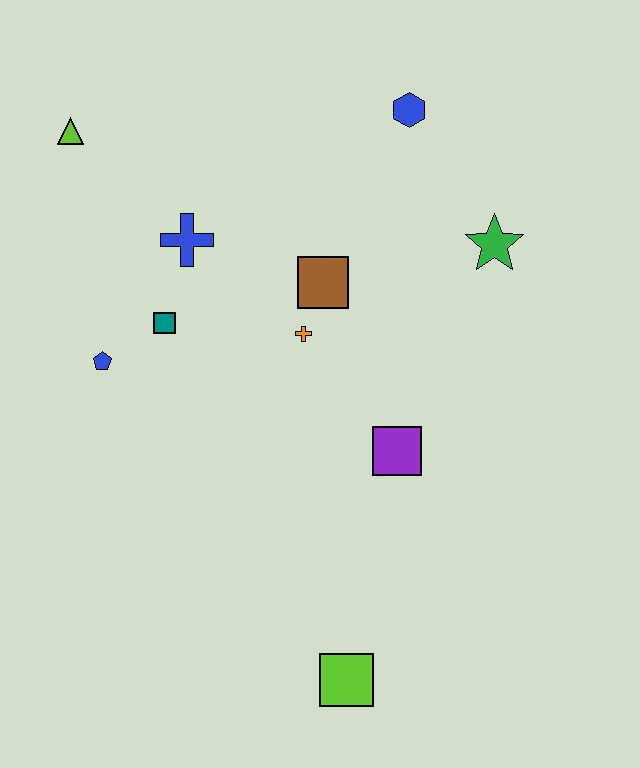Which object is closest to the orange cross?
The brown square is closest to the orange cross.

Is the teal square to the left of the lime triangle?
No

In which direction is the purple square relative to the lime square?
The purple square is above the lime square.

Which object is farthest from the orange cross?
The lime square is farthest from the orange cross.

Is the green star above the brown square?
Yes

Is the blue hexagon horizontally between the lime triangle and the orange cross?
No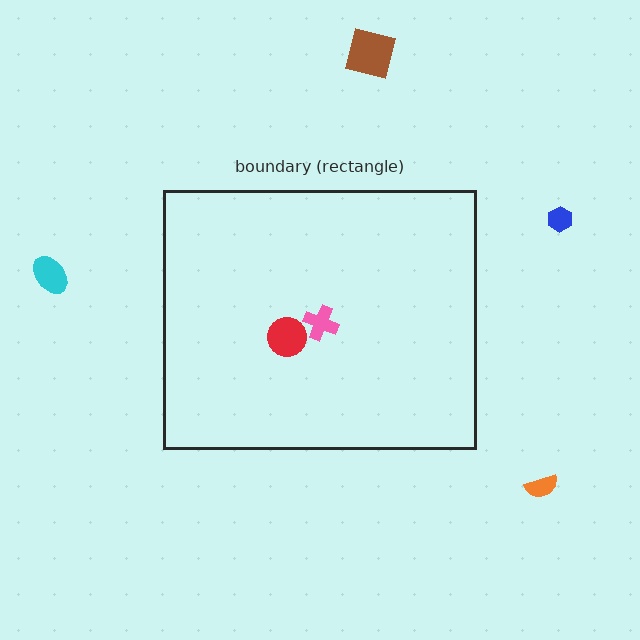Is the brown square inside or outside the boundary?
Outside.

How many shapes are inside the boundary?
2 inside, 4 outside.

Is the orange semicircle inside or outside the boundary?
Outside.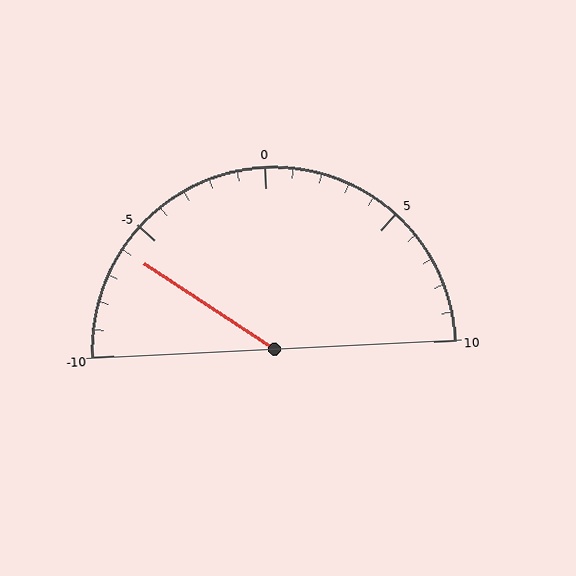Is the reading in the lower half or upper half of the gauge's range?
The reading is in the lower half of the range (-10 to 10).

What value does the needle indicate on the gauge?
The needle indicates approximately -6.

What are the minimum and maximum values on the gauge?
The gauge ranges from -10 to 10.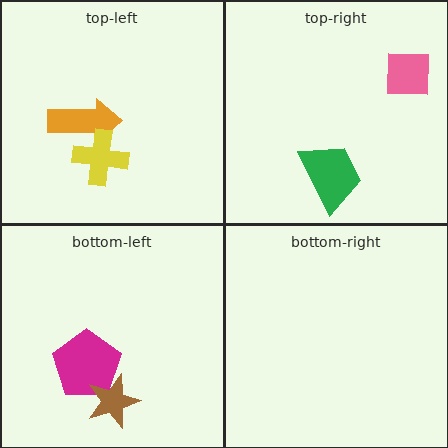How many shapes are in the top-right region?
2.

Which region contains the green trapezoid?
The top-right region.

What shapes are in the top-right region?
The pink square, the green trapezoid.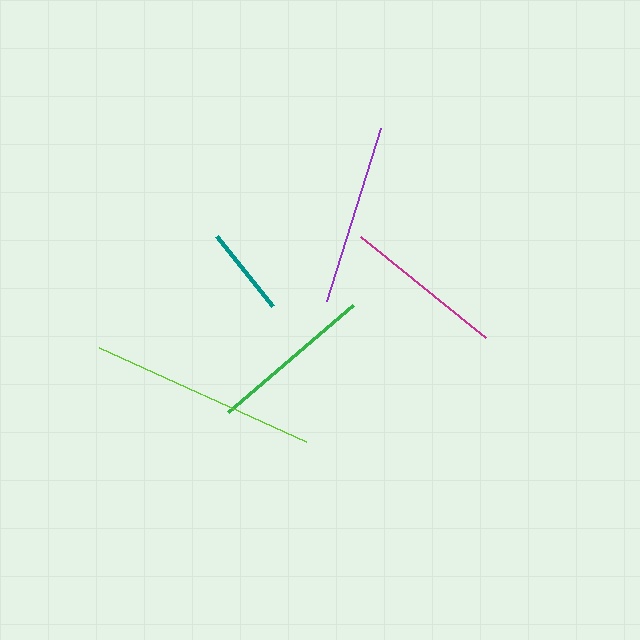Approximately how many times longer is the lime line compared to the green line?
The lime line is approximately 1.4 times the length of the green line.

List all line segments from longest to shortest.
From longest to shortest: lime, purple, green, magenta, teal.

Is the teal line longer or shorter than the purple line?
The purple line is longer than the teal line.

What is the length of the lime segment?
The lime segment is approximately 228 pixels long.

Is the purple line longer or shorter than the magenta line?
The purple line is longer than the magenta line.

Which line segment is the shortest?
The teal line is the shortest at approximately 89 pixels.